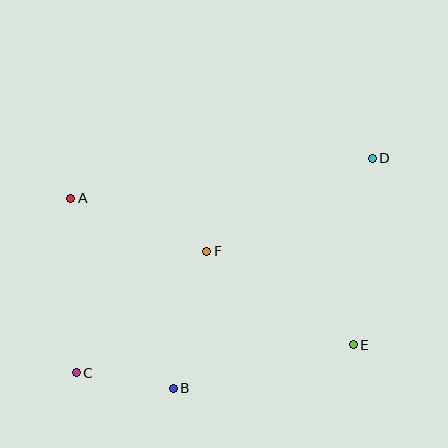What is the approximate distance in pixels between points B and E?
The distance between B and E is approximately 185 pixels.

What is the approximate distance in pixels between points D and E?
The distance between D and E is approximately 188 pixels.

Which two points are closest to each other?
Points B and C are closest to each other.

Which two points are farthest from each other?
Points C and D are farthest from each other.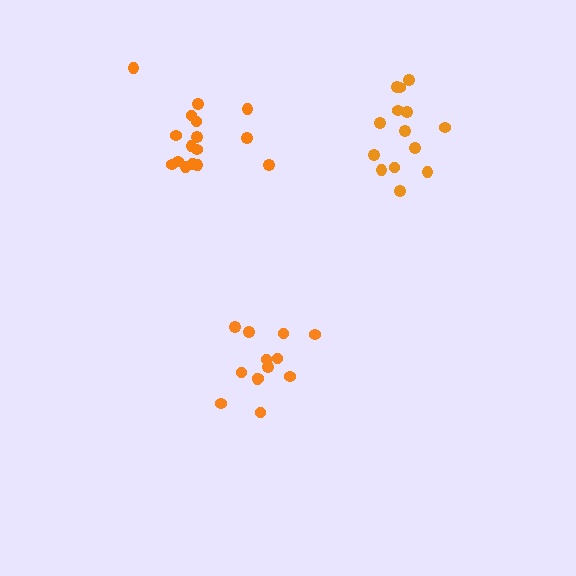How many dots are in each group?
Group 1: 13 dots, Group 2: 16 dots, Group 3: 14 dots (43 total).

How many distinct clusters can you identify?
There are 3 distinct clusters.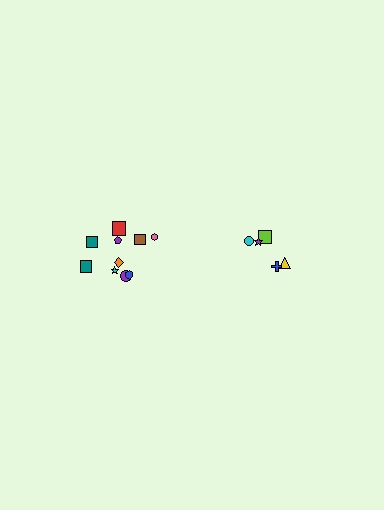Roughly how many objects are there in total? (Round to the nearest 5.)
Roughly 15 objects in total.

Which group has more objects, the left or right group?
The left group.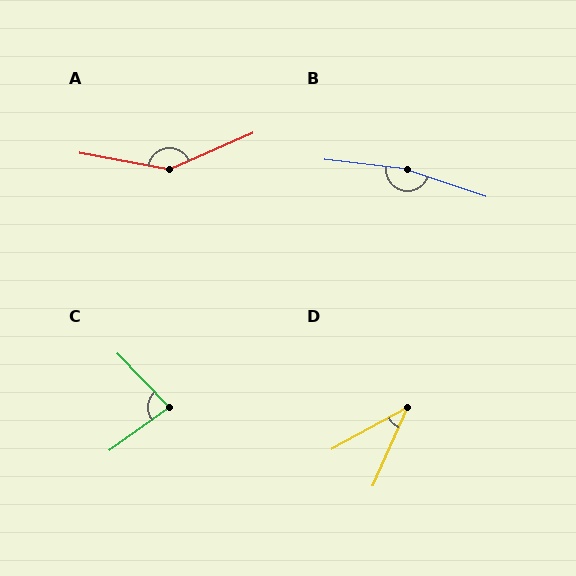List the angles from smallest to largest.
D (38°), C (82°), A (146°), B (168°).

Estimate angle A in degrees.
Approximately 146 degrees.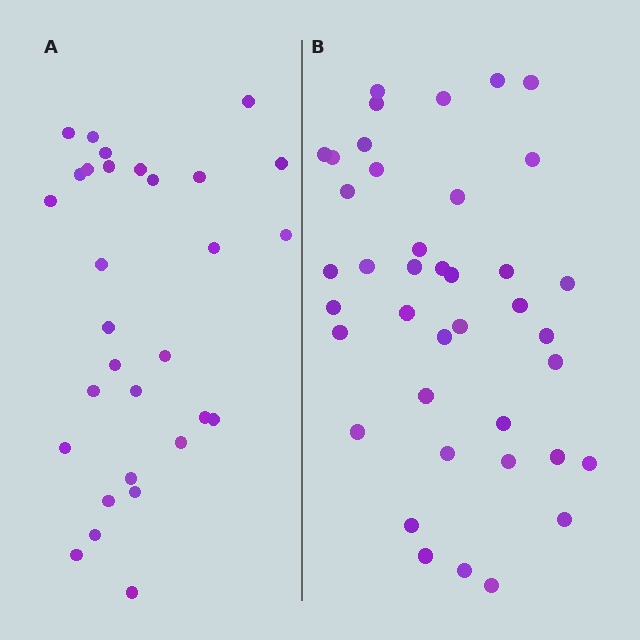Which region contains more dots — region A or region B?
Region B (the right region) has more dots.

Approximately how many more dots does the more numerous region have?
Region B has roughly 10 or so more dots than region A.